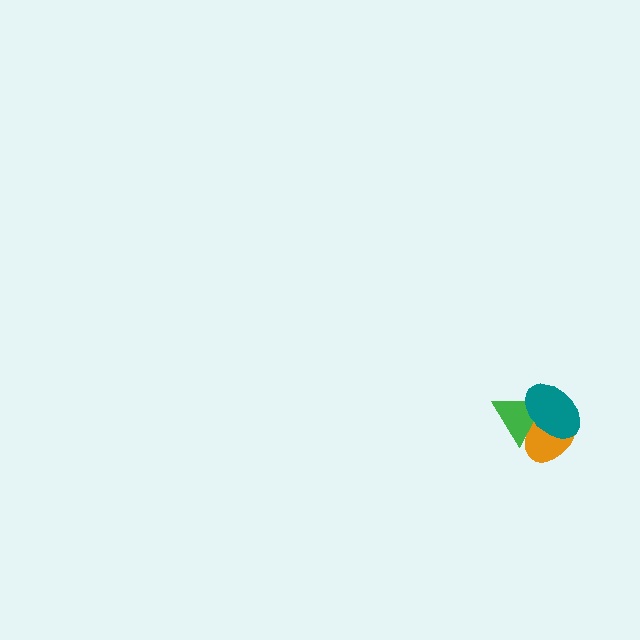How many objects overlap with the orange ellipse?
2 objects overlap with the orange ellipse.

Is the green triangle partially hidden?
Yes, it is partially covered by another shape.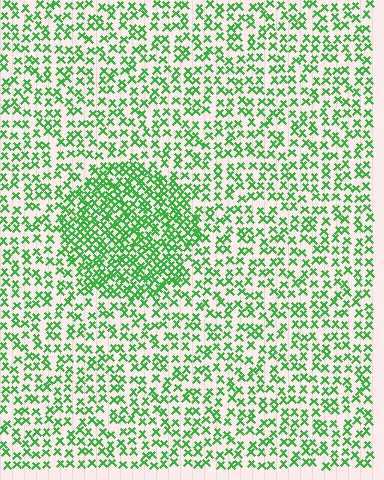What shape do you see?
I see a circle.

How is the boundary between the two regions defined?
The boundary is defined by a change in element density (approximately 1.9x ratio). All elements are the same color, size, and shape.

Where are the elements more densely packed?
The elements are more densely packed inside the circle boundary.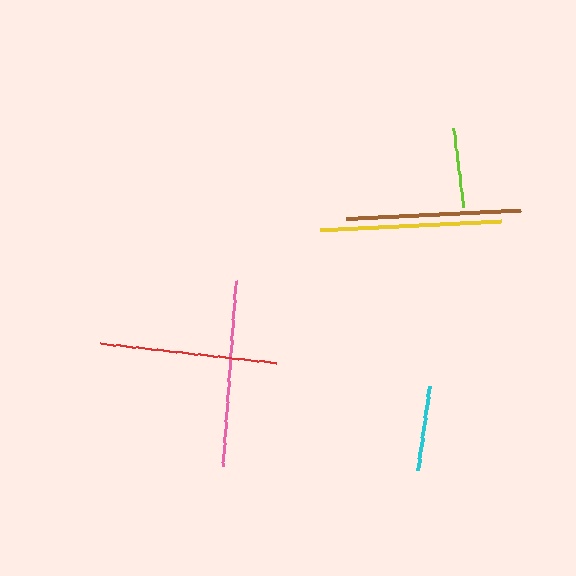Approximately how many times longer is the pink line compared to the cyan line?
The pink line is approximately 2.2 times the length of the cyan line.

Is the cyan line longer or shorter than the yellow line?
The yellow line is longer than the cyan line.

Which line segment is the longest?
The pink line is the longest at approximately 186 pixels.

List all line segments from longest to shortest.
From longest to shortest: pink, yellow, red, brown, cyan, lime.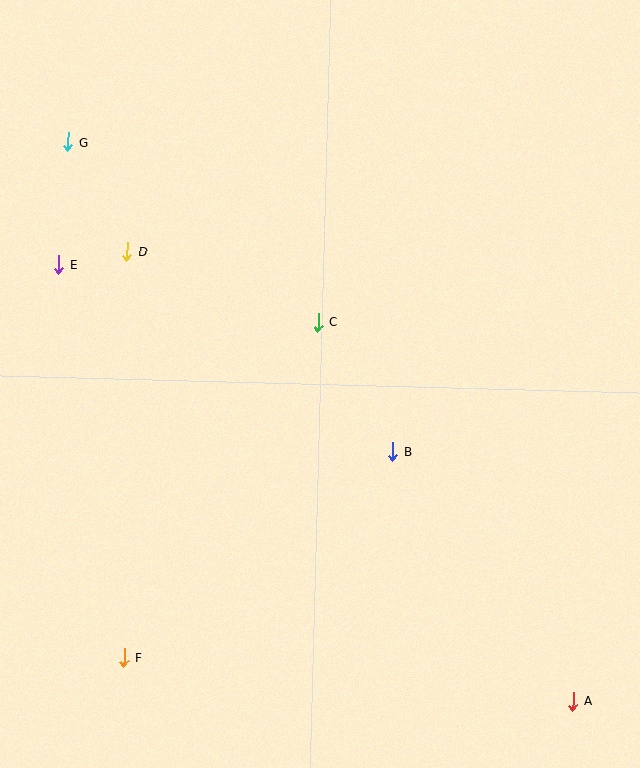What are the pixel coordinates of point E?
Point E is at (59, 265).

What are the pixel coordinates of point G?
Point G is at (68, 142).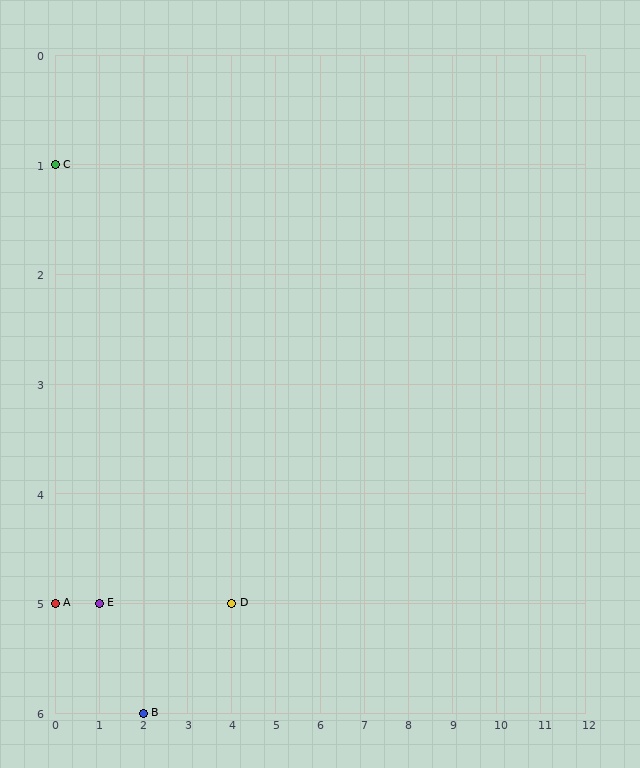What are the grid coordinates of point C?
Point C is at grid coordinates (0, 1).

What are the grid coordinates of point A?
Point A is at grid coordinates (0, 5).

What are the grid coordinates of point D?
Point D is at grid coordinates (4, 5).